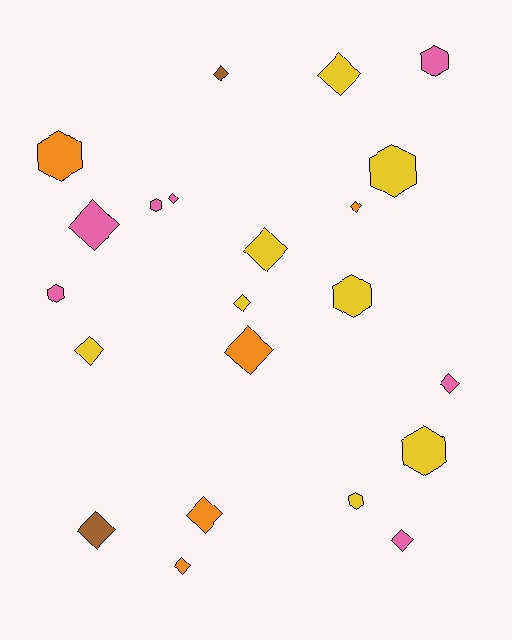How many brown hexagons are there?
There are no brown hexagons.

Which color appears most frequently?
Yellow, with 8 objects.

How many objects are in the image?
There are 22 objects.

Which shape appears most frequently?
Diamond, with 14 objects.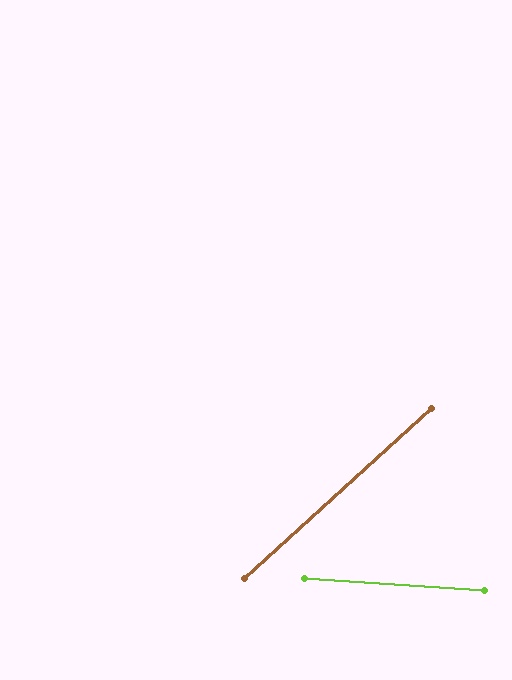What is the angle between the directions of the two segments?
Approximately 46 degrees.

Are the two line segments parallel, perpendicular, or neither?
Neither parallel nor perpendicular — they differ by about 46°.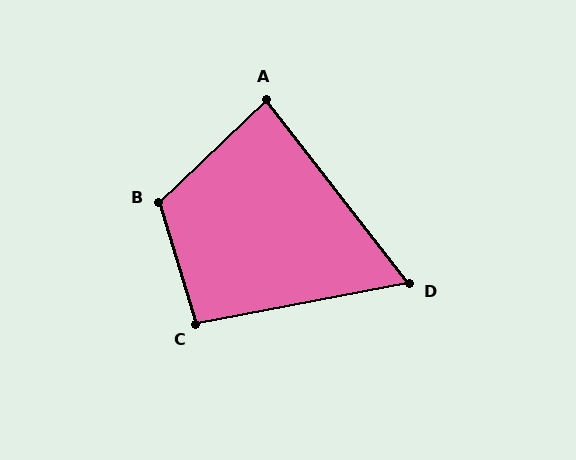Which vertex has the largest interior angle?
B, at approximately 117 degrees.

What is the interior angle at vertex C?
Approximately 96 degrees (obtuse).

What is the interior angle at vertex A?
Approximately 84 degrees (acute).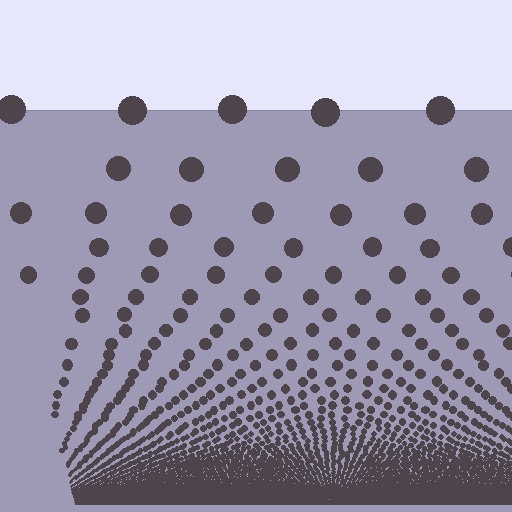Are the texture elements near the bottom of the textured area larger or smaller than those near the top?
Smaller. The gradient is inverted — elements near the bottom are smaller and denser.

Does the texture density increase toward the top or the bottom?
Density increases toward the bottom.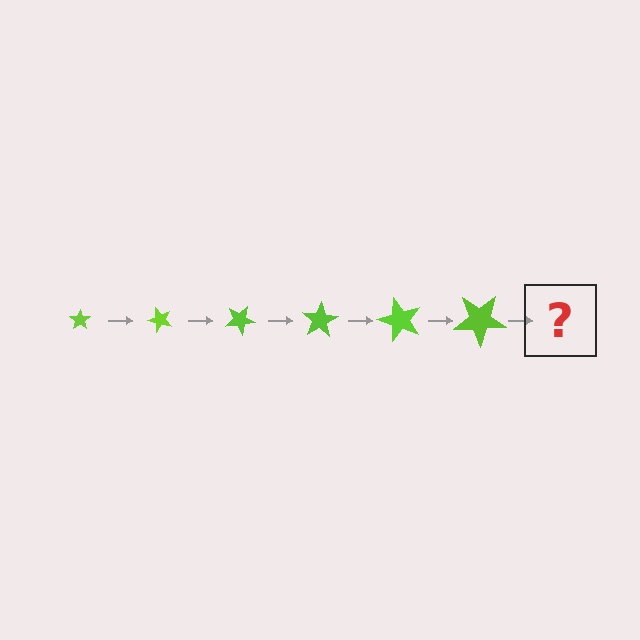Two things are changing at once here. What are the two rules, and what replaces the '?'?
The two rules are that the star grows larger each step and it rotates 50 degrees each step. The '?' should be a star, larger than the previous one and rotated 300 degrees from the start.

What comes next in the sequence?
The next element should be a star, larger than the previous one and rotated 300 degrees from the start.